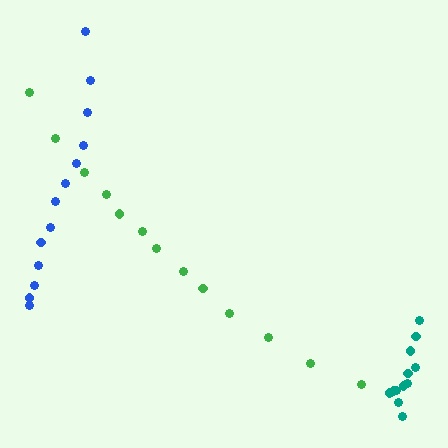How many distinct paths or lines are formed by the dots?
There are 3 distinct paths.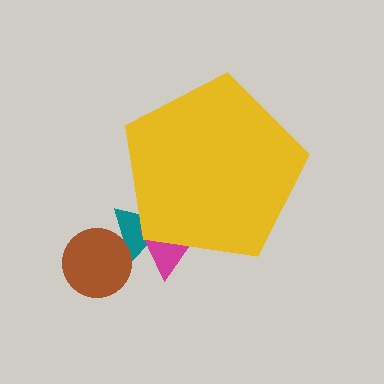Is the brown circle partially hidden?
No, the brown circle is fully visible.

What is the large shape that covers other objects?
A yellow pentagon.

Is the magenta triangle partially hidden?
Yes, the magenta triangle is partially hidden behind the yellow pentagon.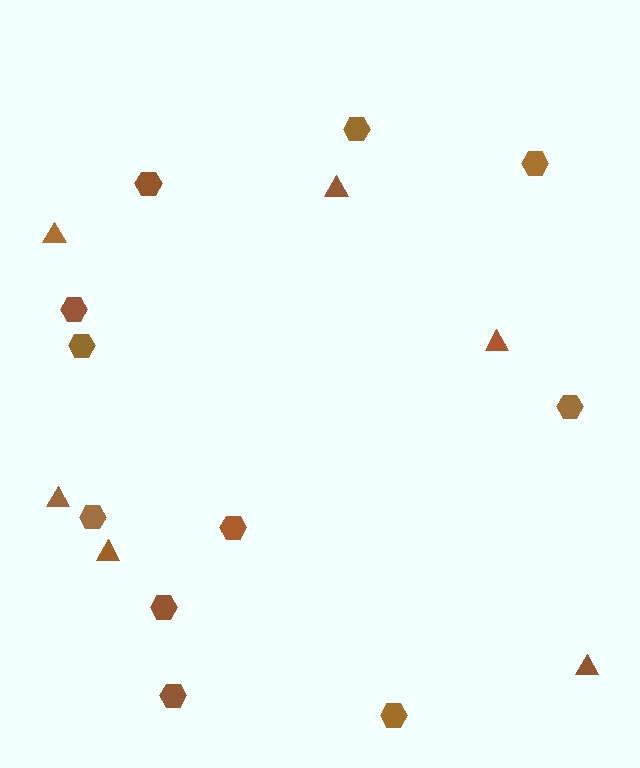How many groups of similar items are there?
There are 2 groups: one group of hexagons (11) and one group of triangles (6).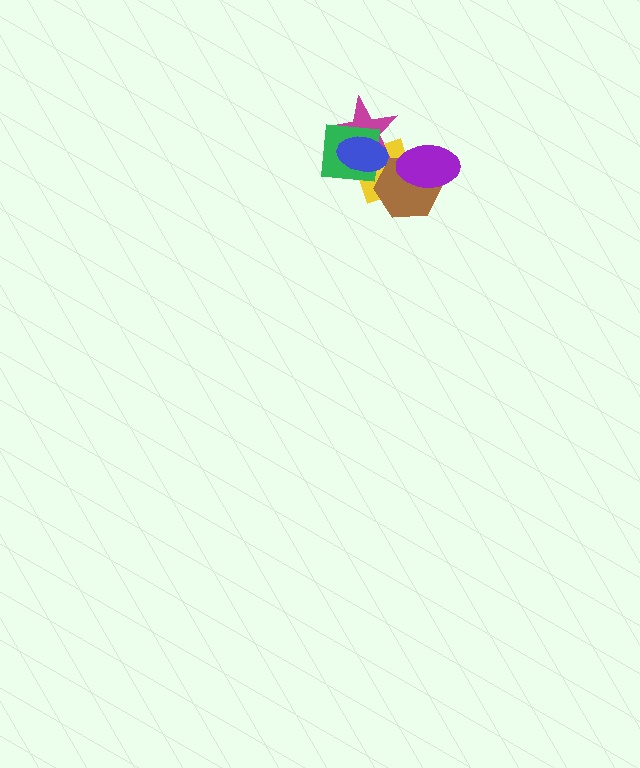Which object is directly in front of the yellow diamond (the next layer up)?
The brown hexagon is directly in front of the yellow diamond.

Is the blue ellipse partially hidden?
No, no other shape covers it.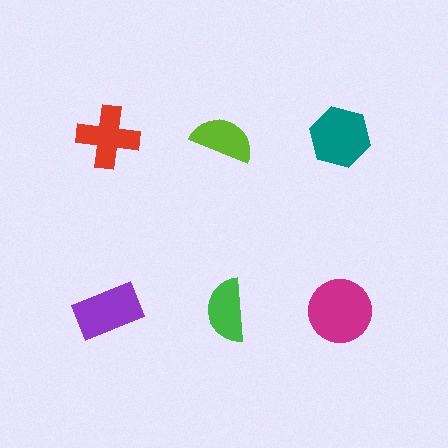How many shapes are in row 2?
3 shapes.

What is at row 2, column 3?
A magenta circle.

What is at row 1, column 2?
A lime semicircle.